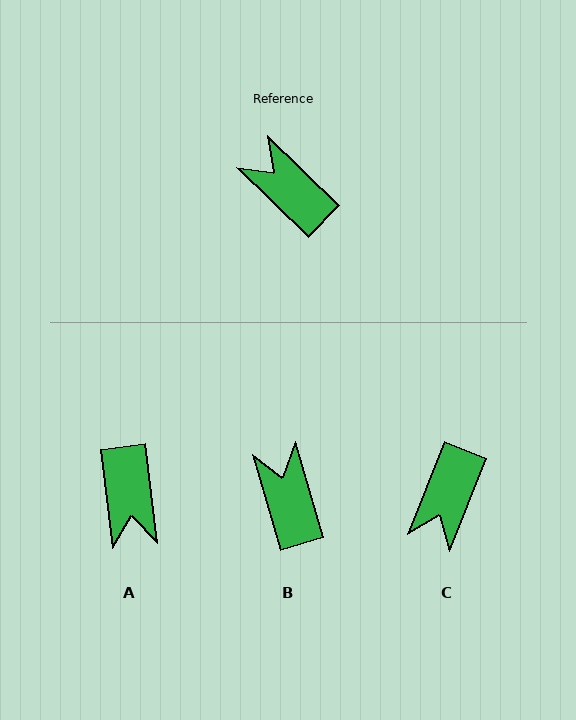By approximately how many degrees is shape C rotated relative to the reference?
Approximately 112 degrees counter-clockwise.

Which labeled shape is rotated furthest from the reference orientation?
A, about 141 degrees away.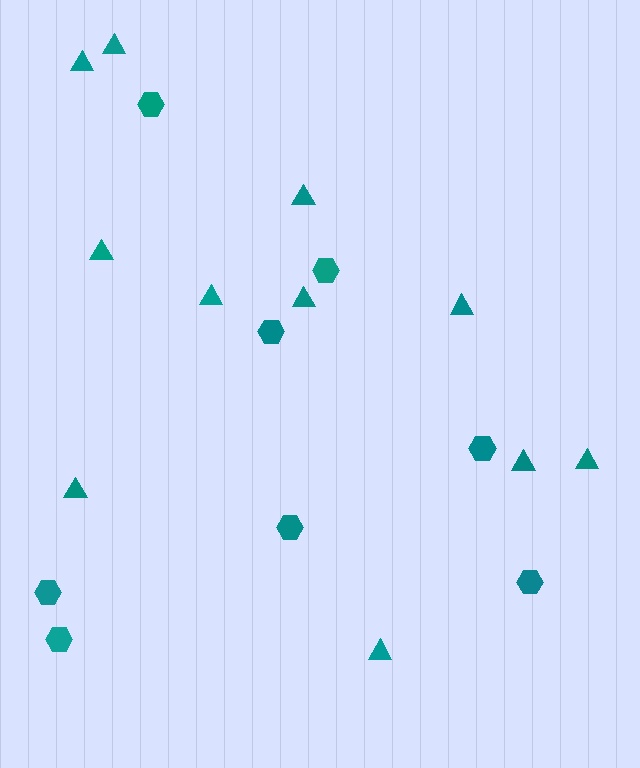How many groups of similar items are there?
There are 2 groups: one group of triangles (11) and one group of hexagons (8).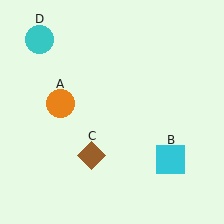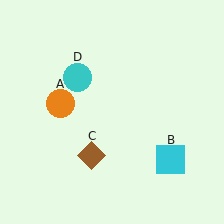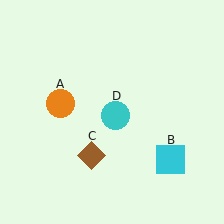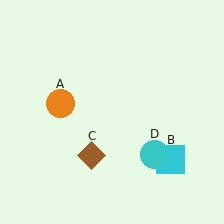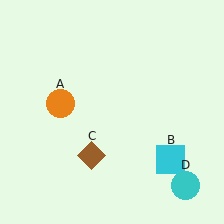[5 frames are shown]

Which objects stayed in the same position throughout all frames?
Orange circle (object A) and cyan square (object B) and brown diamond (object C) remained stationary.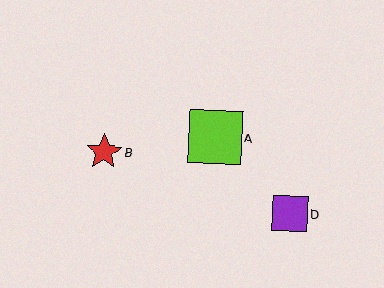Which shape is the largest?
The lime square (labeled A) is the largest.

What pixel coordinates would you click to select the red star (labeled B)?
Click at (104, 152) to select the red star B.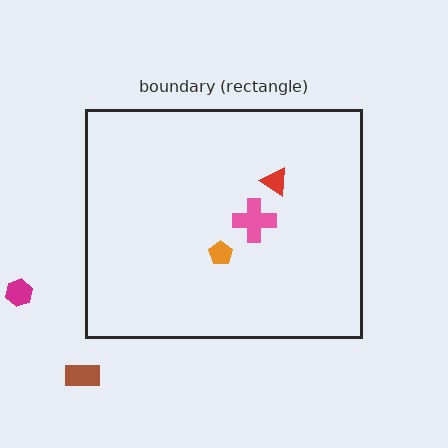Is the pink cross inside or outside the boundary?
Inside.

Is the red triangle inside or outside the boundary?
Inside.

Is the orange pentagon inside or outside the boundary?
Inside.